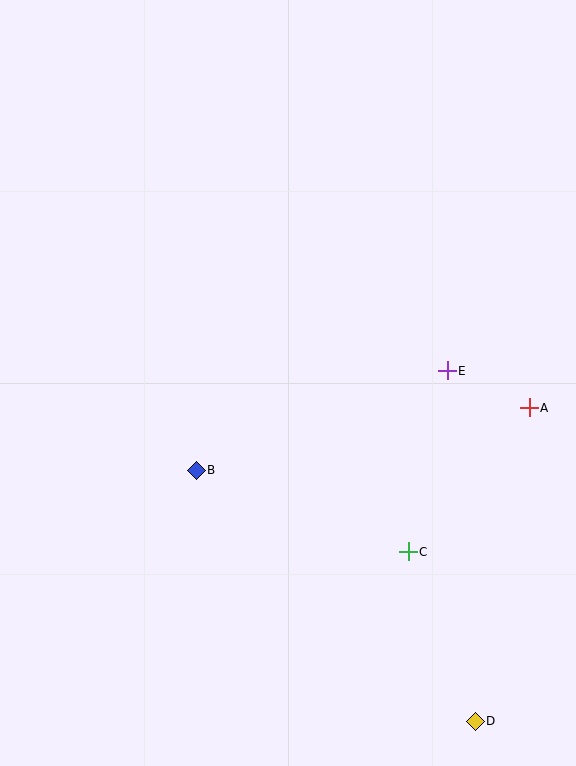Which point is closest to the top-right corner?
Point E is closest to the top-right corner.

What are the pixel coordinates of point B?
Point B is at (196, 470).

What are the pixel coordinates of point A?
Point A is at (529, 408).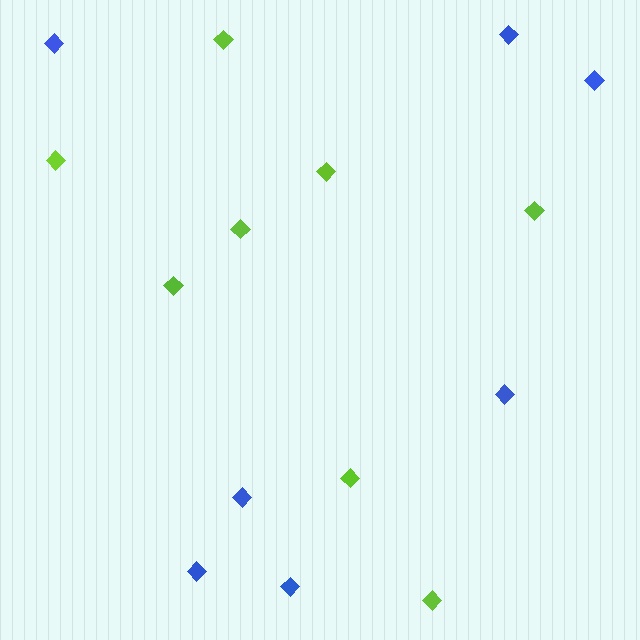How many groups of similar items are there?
There are 2 groups: one group of lime diamonds (8) and one group of blue diamonds (7).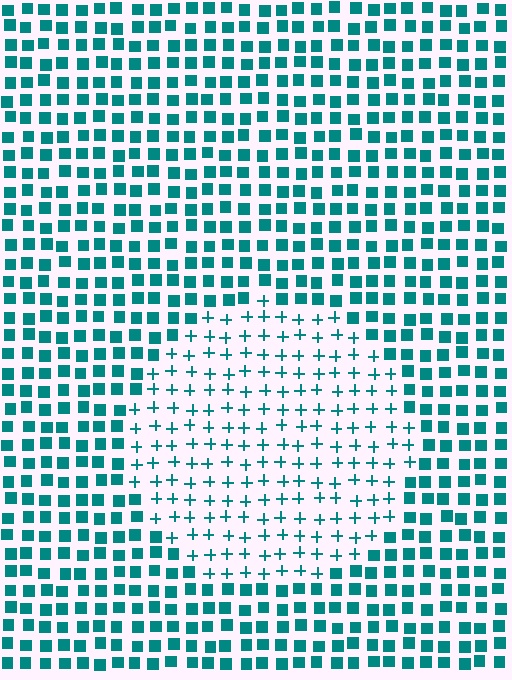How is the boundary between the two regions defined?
The boundary is defined by a change in element shape: plus signs inside vs. squares outside. All elements share the same color and spacing.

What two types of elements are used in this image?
The image uses plus signs inside the circle region and squares outside it.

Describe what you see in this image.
The image is filled with small teal elements arranged in a uniform grid. A circle-shaped region contains plus signs, while the surrounding area contains squares. The boundary is defined purely by the change in element shape.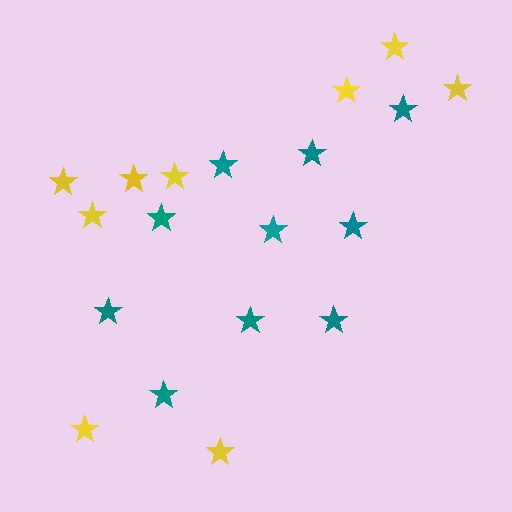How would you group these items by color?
There are 2 groups: one group of teal stars (10) and one group of yellow stars (9).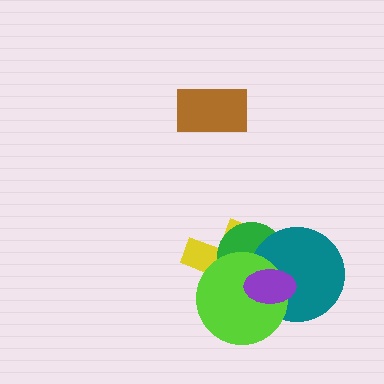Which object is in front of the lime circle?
The purple ellipse is in front of the lime circle.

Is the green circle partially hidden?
Yes, it is partially covered by another shape.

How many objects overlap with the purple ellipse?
4 objects overlap with the purple ellipse.